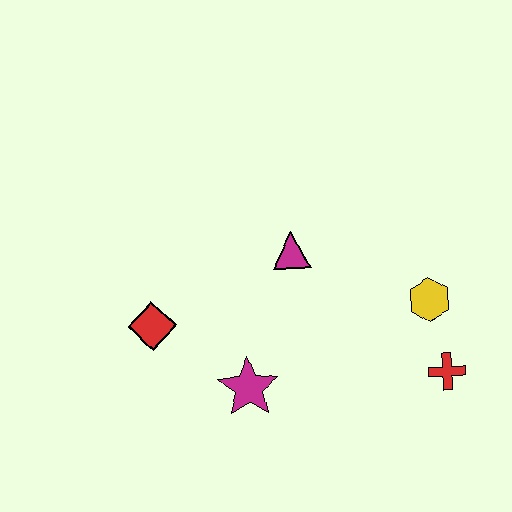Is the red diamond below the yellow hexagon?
Yes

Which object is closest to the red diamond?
The magenta star is closest to the red diamond.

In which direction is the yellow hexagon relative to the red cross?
The yellow hexagon is above the red cross.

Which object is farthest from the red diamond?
The red cross is farthest from the red diamond.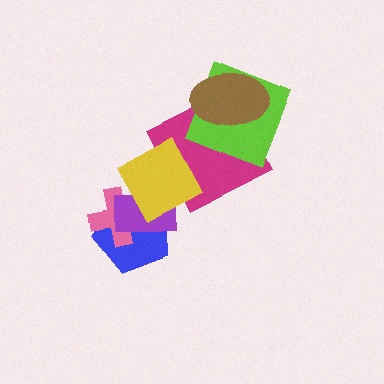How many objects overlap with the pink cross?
3 objects overlap with the pink cross.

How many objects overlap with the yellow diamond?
4 objects overlap with the yellow diamond.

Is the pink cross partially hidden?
Yes, it is partially covered by another shape.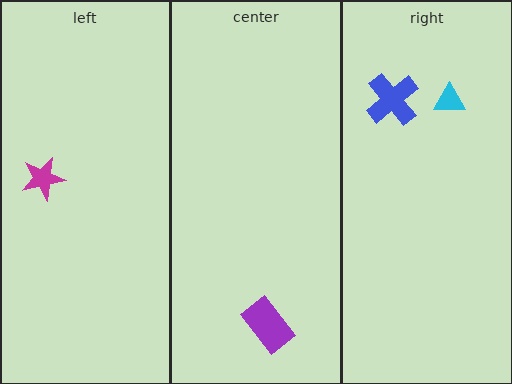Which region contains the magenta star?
The left region.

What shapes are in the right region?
The blue cross, the cyan triangle.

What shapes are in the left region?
The magenta star.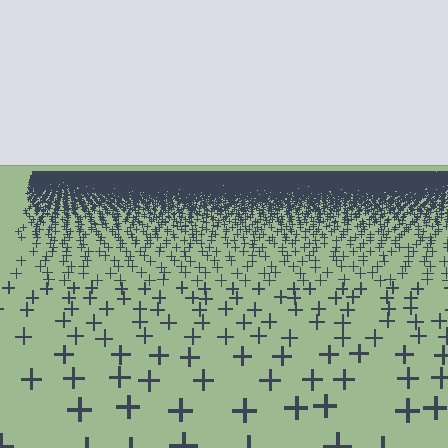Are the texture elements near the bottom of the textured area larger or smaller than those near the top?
Larger. Near the bottom, elements are closer to the viewer and appear at a bigger on-screen size.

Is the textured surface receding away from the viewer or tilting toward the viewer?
The surface is receding away from the viewer. Texture elements get smaller and denser toward the top.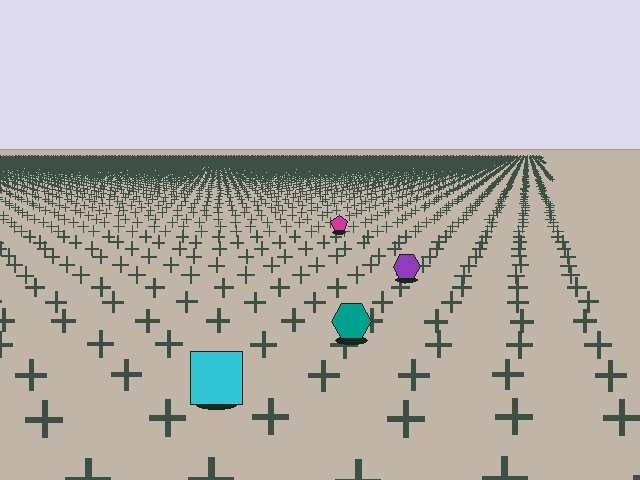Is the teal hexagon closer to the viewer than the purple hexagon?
Yes. The teal hexagon is closer — you can tell from the texture gradient: the ground texture is coarser near it.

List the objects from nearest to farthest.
From nearest to farthest: the cyan square, the teal hexagon, the purple hexagon, the magenta pentagon.